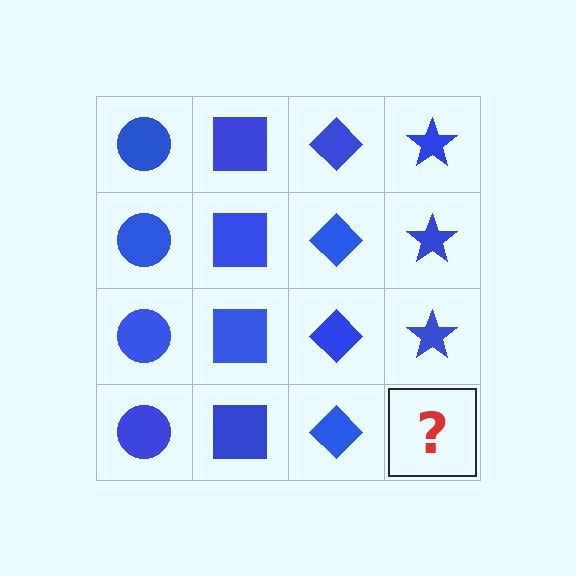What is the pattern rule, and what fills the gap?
The rule is that each column has a consistent shape. The gap should be filled with a blue star.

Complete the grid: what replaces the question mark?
The question mark should be replaced with a blue star.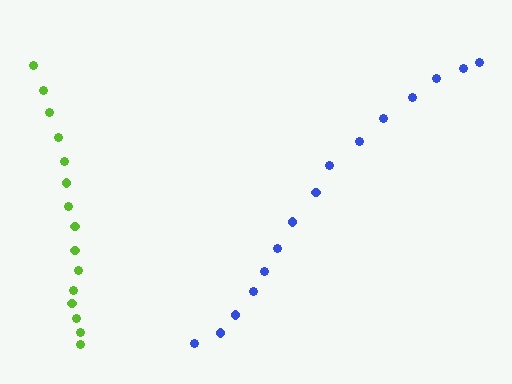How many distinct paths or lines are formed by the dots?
There are 2 distinct paths.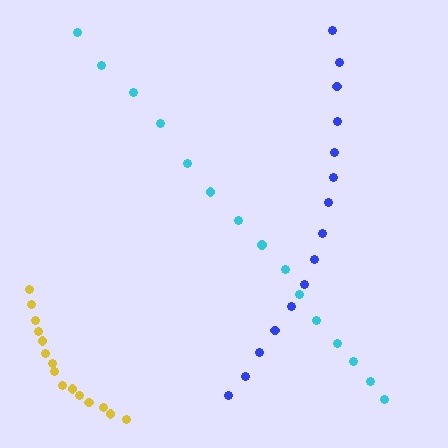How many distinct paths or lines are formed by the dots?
There are 3 distinct paths.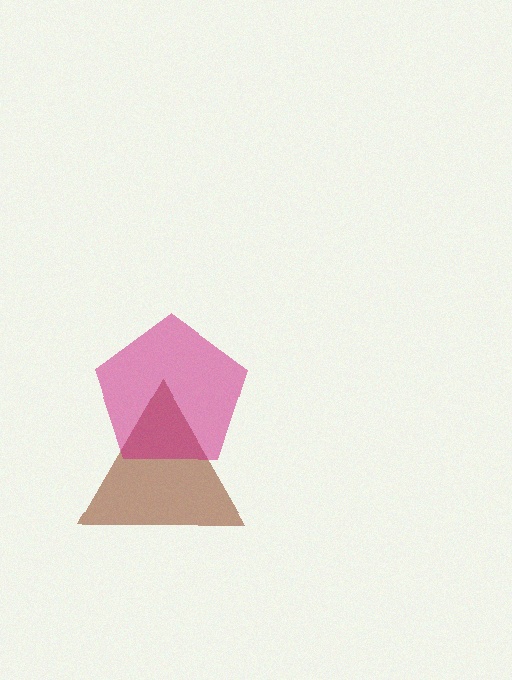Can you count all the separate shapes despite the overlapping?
Yes, there are 2 separate shapes.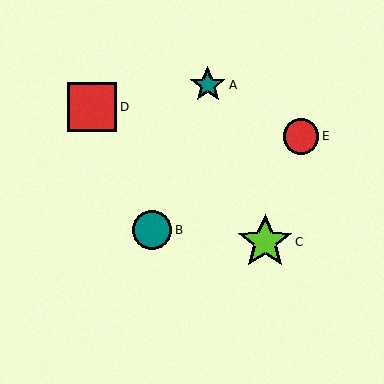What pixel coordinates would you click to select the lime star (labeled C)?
Click at (265, 242) to select the lime star C.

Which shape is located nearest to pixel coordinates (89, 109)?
The red square (labeled D) at (92, 107) is nearest to that location.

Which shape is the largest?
The lime star (labeled C) is the largest.